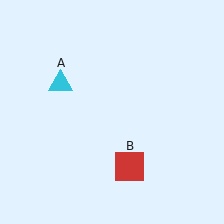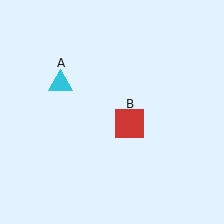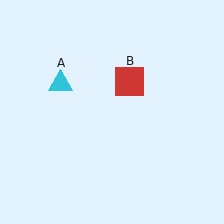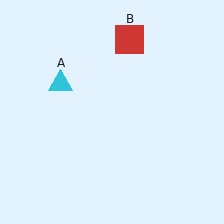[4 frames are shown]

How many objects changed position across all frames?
1 object changed position: red square (object B).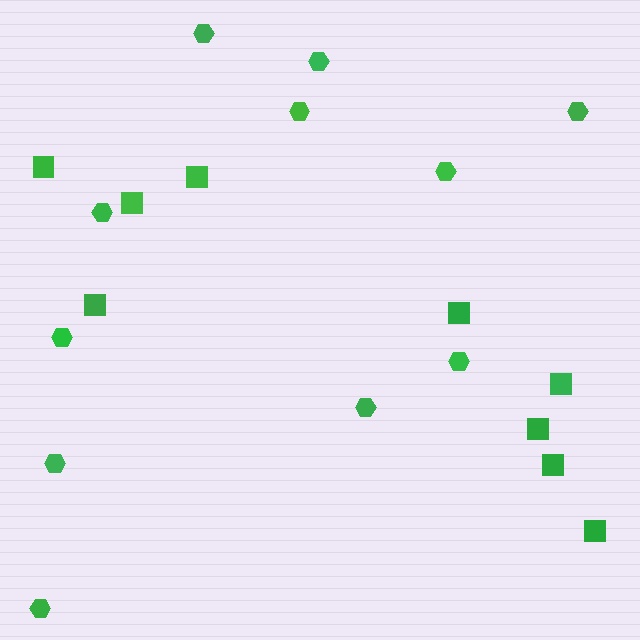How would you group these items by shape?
There are 2 groups: one group of hexagons (11) and one group of squares (9).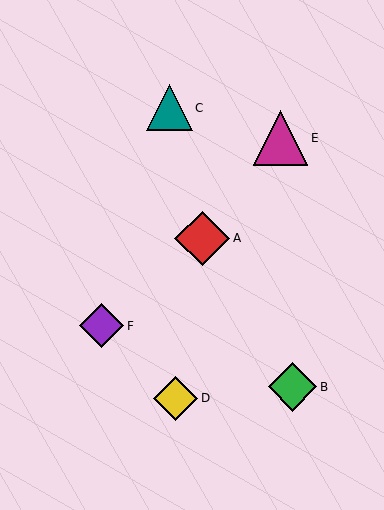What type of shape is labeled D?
Shape D is a yellow diamond.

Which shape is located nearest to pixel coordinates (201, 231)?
The red diamond (labeled A) at (202, 238) is nearest to that location.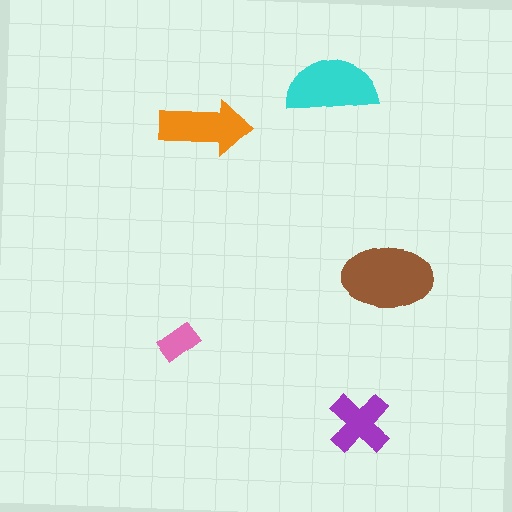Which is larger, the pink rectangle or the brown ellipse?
The brown ellipse.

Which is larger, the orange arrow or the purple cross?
The orange arrow.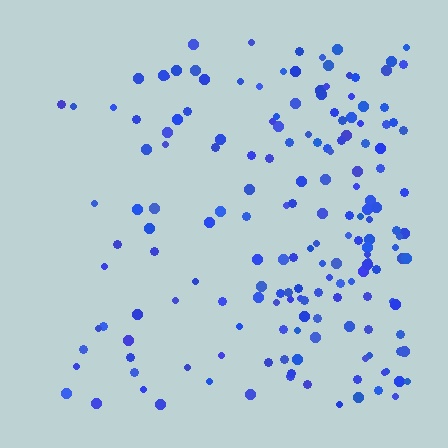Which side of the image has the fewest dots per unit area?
The left.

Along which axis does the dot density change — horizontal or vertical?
Horizontal.